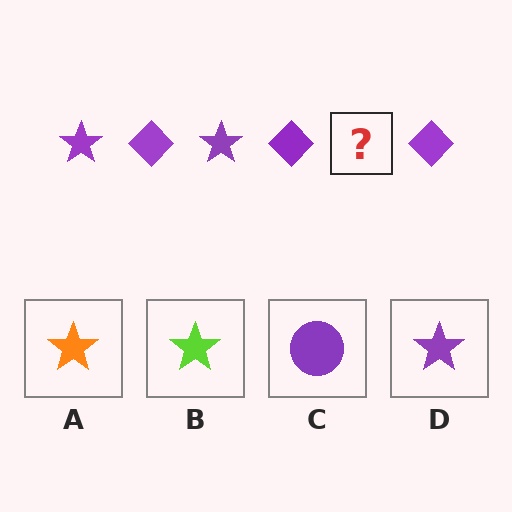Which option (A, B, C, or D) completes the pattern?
D.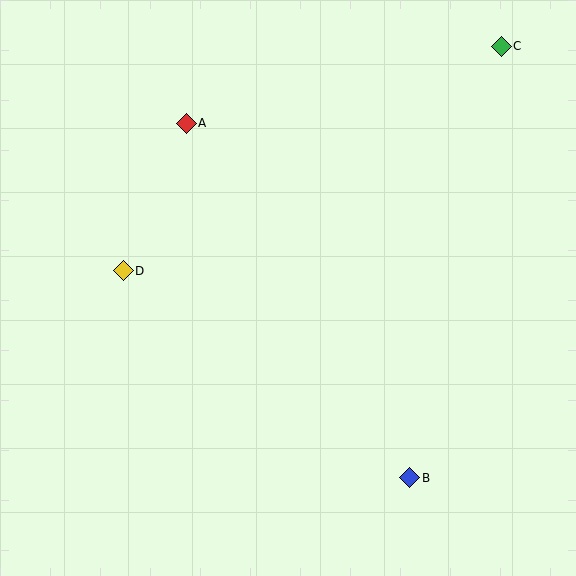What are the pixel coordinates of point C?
Point C is at (501, 46).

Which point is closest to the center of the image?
Point D at (123, 271) is closest to the center.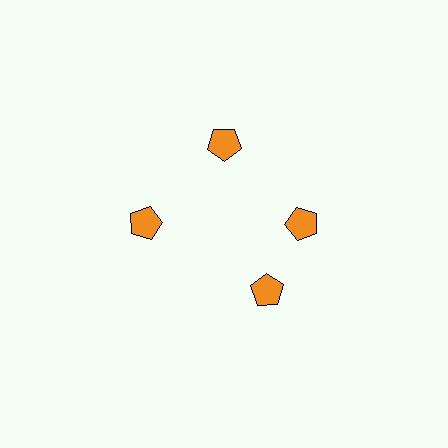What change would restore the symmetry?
The symmetry would be restored by rotating it back into even spacing with its neighbors so that all 4 pentagons sit at equal angles and equal distance from the center.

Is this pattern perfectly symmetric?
No. The 4 orange pentagons are arranged in a ring, but one element near the 6 o'clock position is rotated out of alignment along the ring, breaking the 4-fold rotational symmetry.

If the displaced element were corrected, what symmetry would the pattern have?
It would have 4-fold rotational symmetry — the pattern would map onto itself every 90 degrees.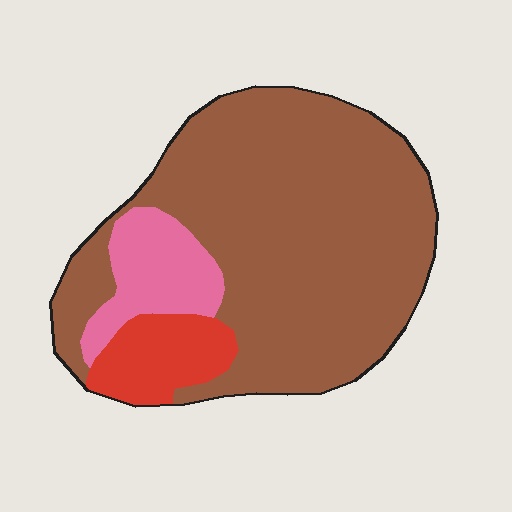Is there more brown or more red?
Brown.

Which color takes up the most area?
Brown, at roughly 75%.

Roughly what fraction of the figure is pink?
Pink takes up about one eighth (1/8) of the figure.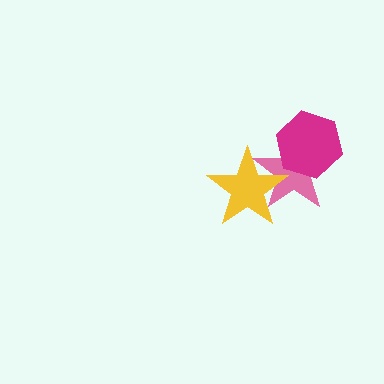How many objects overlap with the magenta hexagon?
1 object overlaps with the magenta hexagon.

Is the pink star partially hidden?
Yes, it is partially covered by another shape.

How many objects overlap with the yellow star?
1 object overlaps with the yellow star.